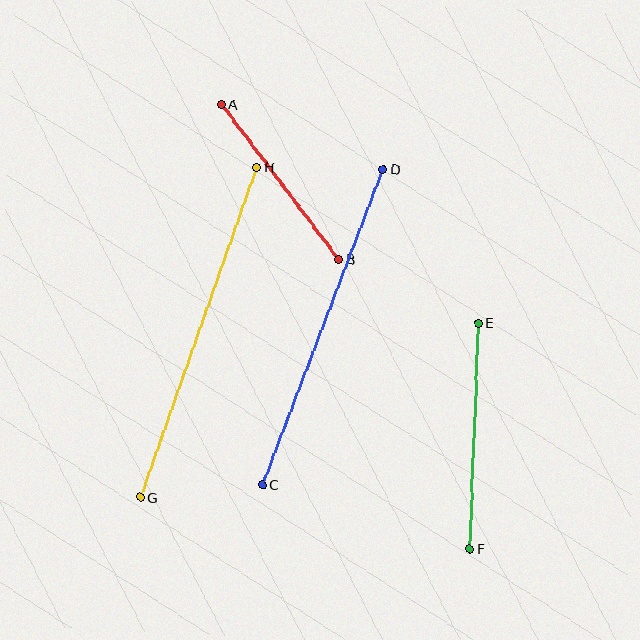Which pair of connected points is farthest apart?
Points G and H are farthest apart.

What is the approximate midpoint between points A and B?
The midpoint is at approximately (280, 182) pixels.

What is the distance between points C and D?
The distance is approximately 338 pixels.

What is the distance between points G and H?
The distance is approximately 350 pixels.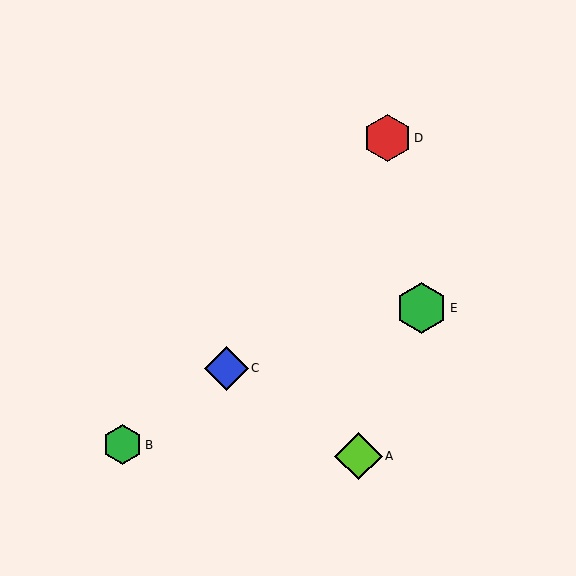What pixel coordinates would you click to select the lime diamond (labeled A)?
Click at (359, 456) to select the lime diamond A.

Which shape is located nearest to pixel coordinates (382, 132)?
The red hexagon (labeled D) at (387, 138) is nearest to that location.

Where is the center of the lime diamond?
The center of the lime diamond is at (359, 456).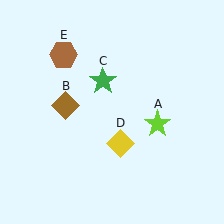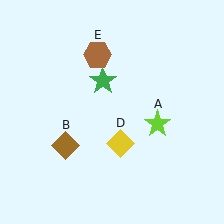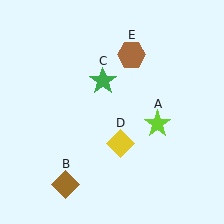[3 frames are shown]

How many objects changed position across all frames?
2 objects changed position: brown diamond (object B), brown hexagon (object E).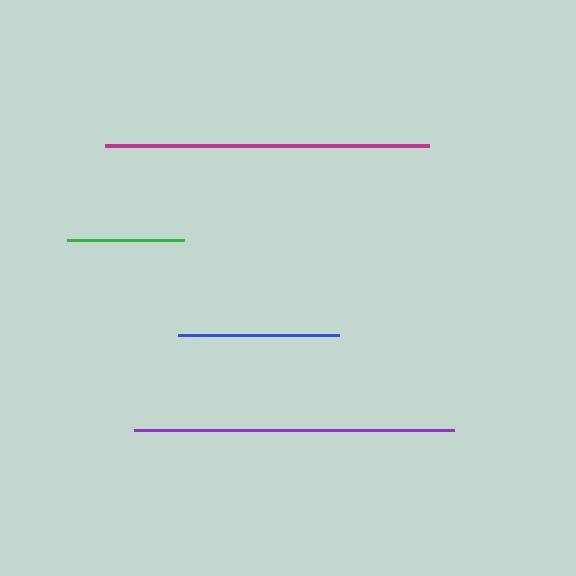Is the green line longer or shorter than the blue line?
The blue line is longer than the green line.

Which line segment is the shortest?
The green line is the shortest at approximately 117 pixels.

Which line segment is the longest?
The magenta line is the longest at approximately 324 pixels.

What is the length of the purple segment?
The purple segment is approximately 320 pixels long.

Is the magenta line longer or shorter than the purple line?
The magenta line is longer than the purple line.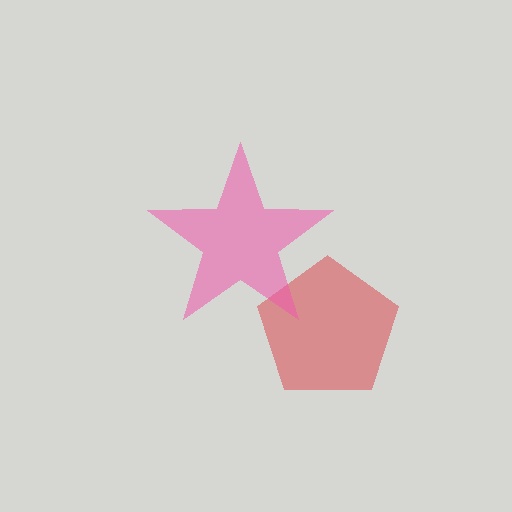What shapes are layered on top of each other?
The layered shapes are: a red pentagon, a pink star.